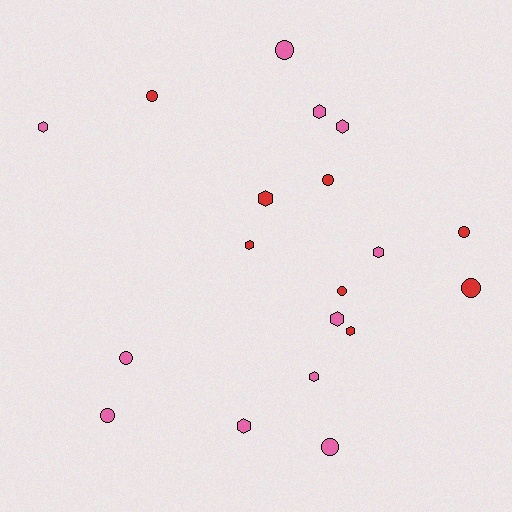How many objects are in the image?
There are 19 objects.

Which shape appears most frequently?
Hexagon, with 10 objects.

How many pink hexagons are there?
There are 7 pink hexagons.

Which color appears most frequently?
Pink, with 11 objects.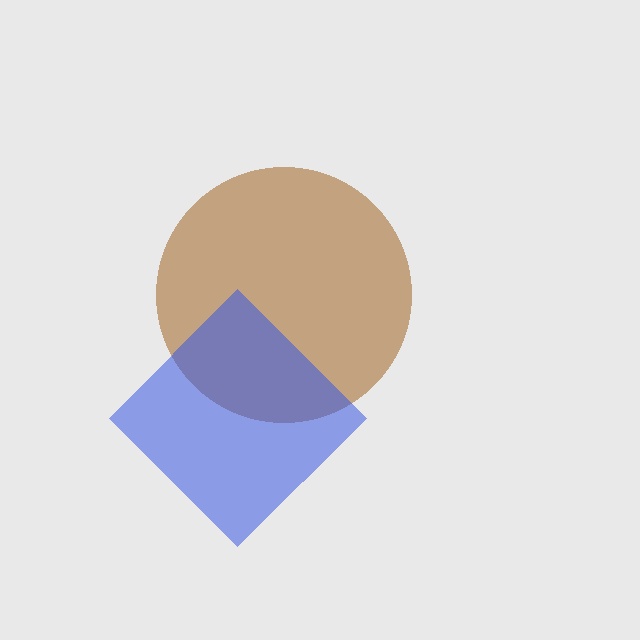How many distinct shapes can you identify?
There are 2 distinct shapes: a brown circle, a blue diamond.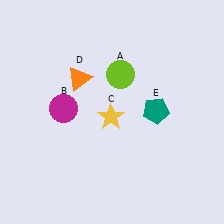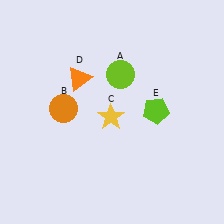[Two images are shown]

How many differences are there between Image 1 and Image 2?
There are 2 differences between the two images.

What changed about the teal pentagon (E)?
In Image 1, E is teal. In Image 2, it changed to lime.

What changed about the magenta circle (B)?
In Image 1, B is magenta. In Image 2, it changed to orange.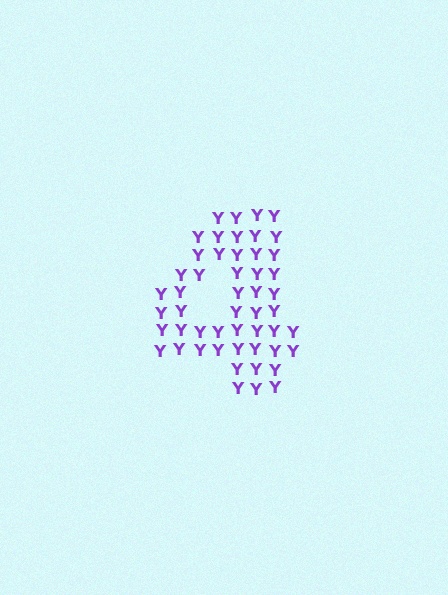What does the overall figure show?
The overall figure shows the digit 4.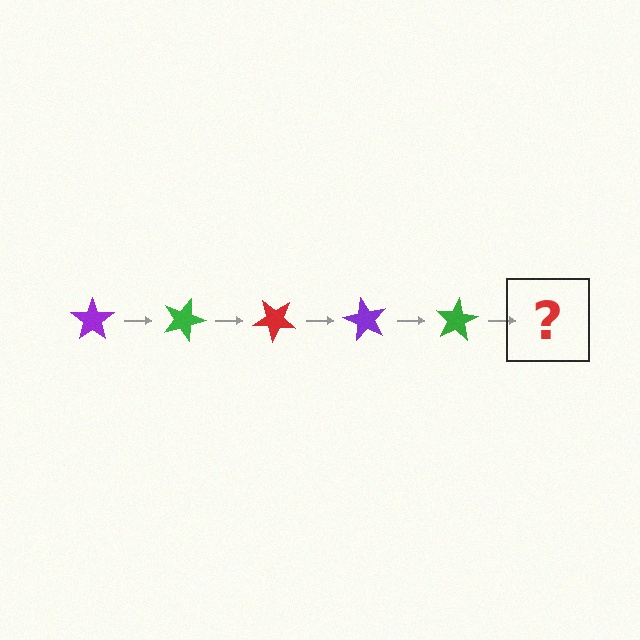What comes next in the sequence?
The next element should be a red star, rotated 100 degrees from the start.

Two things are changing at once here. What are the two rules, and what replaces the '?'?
The two rules are that it rotates 20 degrees each step and the color cycles through purple, green, and red. The '?' should be a red star, rotated 100 degrees from the start.